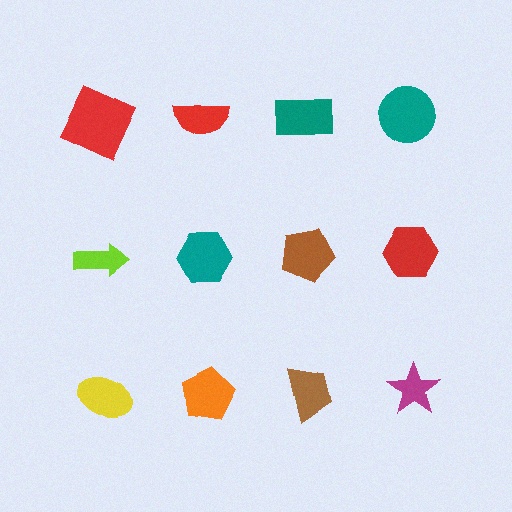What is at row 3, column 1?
A yellow ellipse.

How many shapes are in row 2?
4 shapes.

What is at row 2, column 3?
A brown pentagon.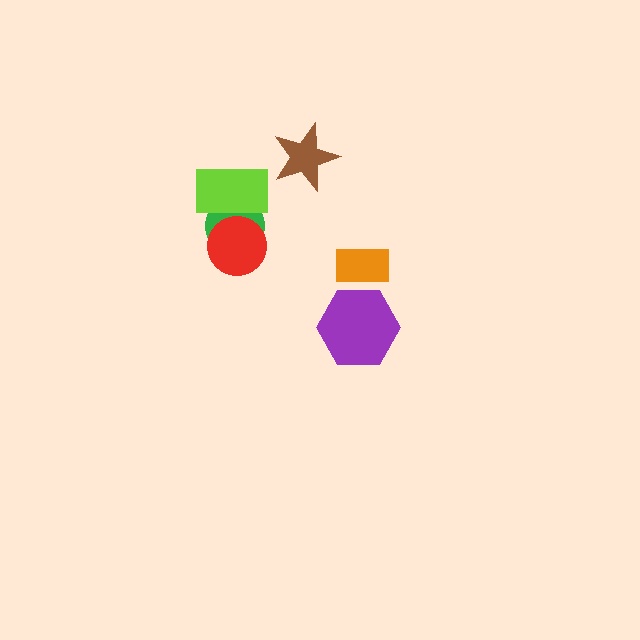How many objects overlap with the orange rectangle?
0 objects overlap with the orange rectangle.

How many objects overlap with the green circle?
2 objects overlap with the green circle.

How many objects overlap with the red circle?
2 objects overlap with the red circle.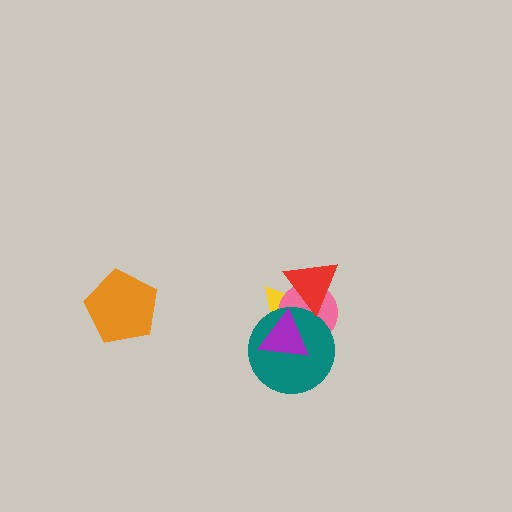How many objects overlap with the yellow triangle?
4 objects overlap with the yellow triangle.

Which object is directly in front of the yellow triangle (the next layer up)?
The pink circle is directly in front of the yellow triangle.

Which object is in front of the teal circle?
The purple triangle is in front of the teal circle.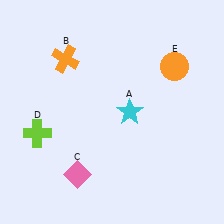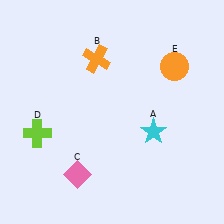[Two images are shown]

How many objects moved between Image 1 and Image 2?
2 objects moved between the two images.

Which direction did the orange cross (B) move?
The orange cross (B) moved right.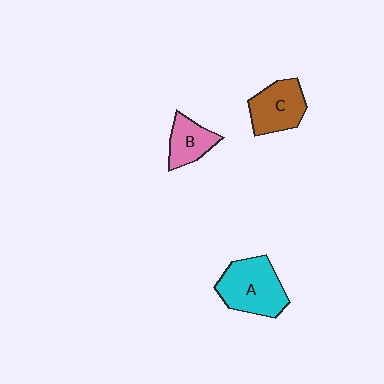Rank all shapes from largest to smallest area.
From largest to smallest: A (cyan), C (brown), B (pink).